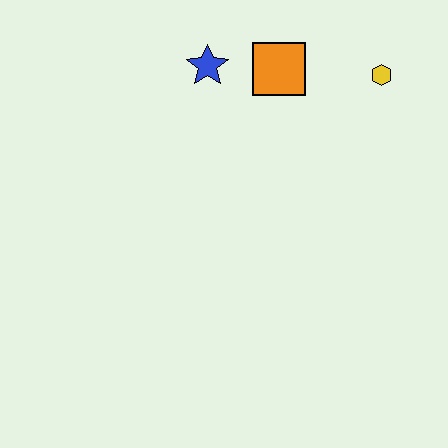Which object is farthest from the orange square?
The yellow hexagon is farthest from the orange square.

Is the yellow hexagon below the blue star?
Yes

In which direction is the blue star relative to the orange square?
The blue star is to the left of the orange square.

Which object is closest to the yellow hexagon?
The orange square is closest to the yellow hexagon.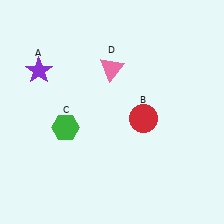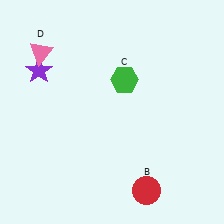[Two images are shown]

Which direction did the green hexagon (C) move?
The green hexagon (C) moved right.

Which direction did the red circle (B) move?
The red circle (B) moved down.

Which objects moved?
The objects that moved are: the red circle (B), the green hexagon (C), the pink triangle (D).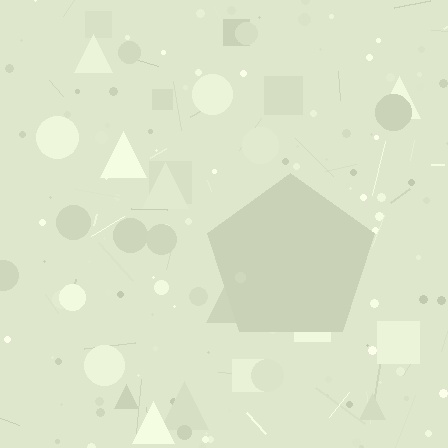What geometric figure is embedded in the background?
A pentagon is embedded in the background.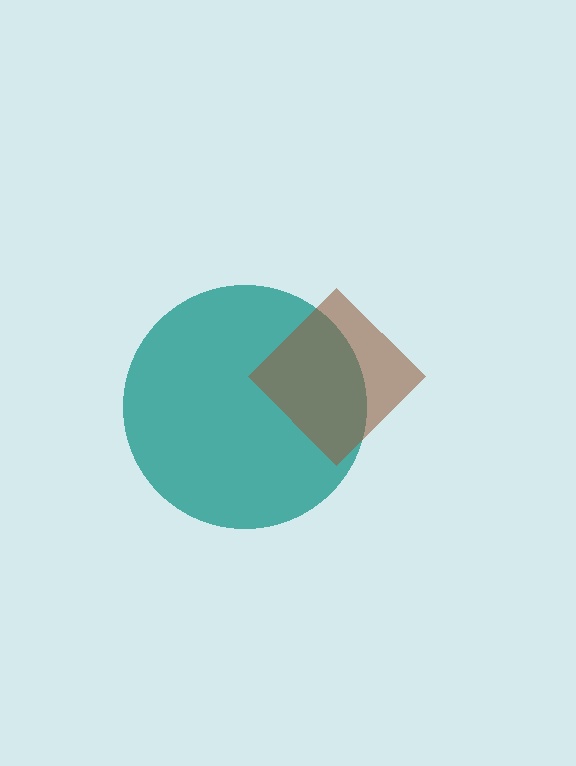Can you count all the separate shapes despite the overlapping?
Yes, there are 2 separate shapes.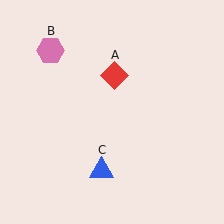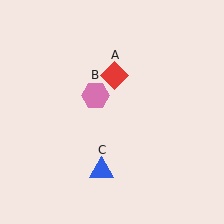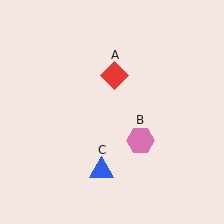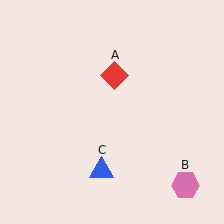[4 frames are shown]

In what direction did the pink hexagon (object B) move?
The pink hexagon (object B) moved down and to the right.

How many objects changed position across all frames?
1 object changed position: pink hexagon (object B).